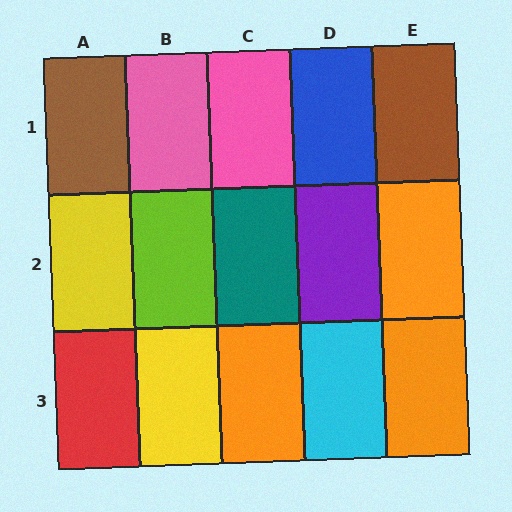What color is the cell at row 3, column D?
Cyan.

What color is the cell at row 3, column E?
Orange.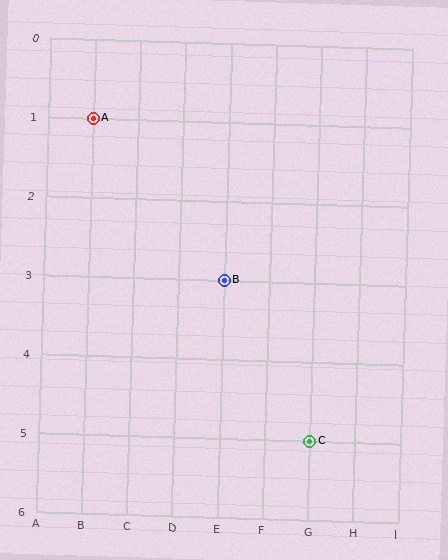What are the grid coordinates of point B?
Point B is at grid coordinates (E, 3).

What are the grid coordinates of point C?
Point C is at grid coordinates (G, 5).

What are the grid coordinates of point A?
Point A is at grid coordinates (B, 1).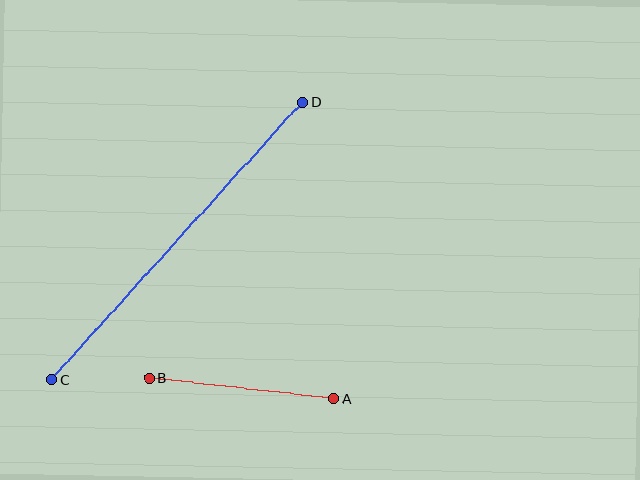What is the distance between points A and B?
The distance is approximately 185 pixels.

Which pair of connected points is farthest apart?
Points C and D are farthest apart.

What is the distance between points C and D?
The distance is approximately 374 pixels.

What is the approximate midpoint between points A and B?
The midpoint is at approximately (242, 388) pixels.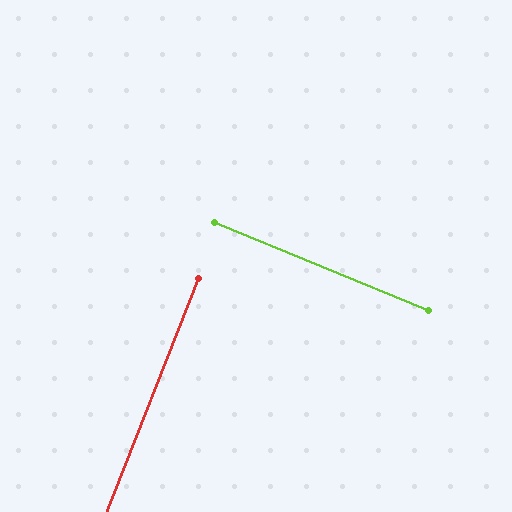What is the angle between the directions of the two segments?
Approximately 89 degrees.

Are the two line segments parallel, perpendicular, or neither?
Perpendicular — they meet at approximately 89°.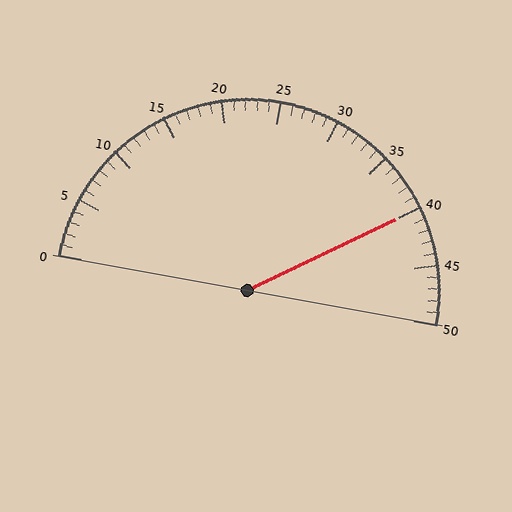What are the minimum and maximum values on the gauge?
The gauge ranges from 0 to 50.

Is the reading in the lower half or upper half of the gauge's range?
The reading is in the upper half of the range (0 to 50).